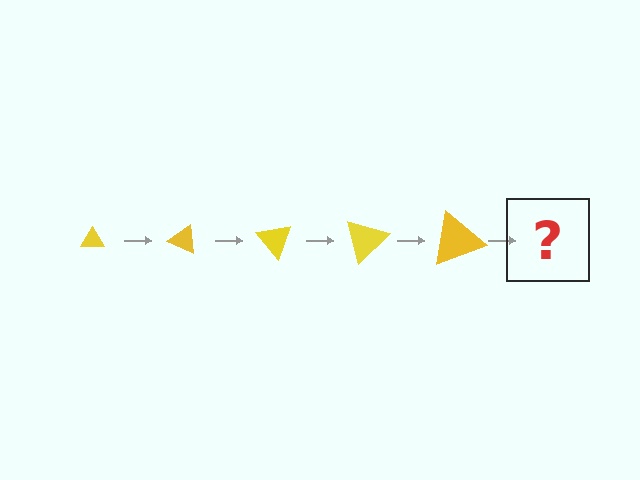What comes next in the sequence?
The next element should be a triangle, larger than the previous one and rotated 125 degrees from the start.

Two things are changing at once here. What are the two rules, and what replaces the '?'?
The two rules are that the triangle grows larger each step and it rotates 25 degrees each step. The '?' should be a triangle, larger than the previous one and rotated 125 degrees from the start.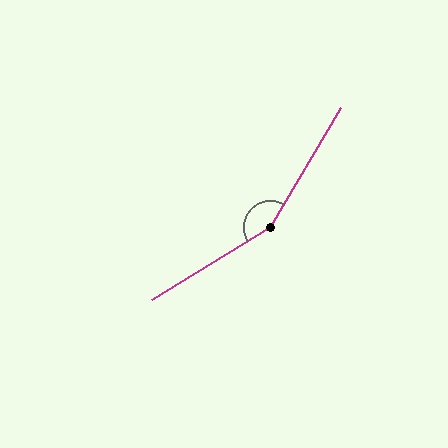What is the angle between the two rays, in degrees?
Approximately 152 degrees.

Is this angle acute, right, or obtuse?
It is obtuse.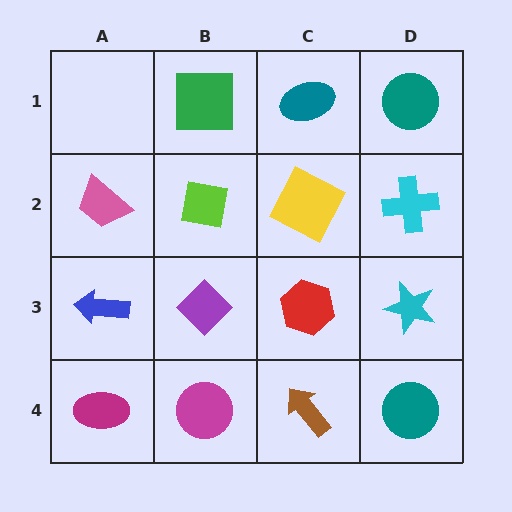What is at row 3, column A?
A blue arrow.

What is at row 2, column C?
A yellow square.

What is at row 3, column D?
A cyan star.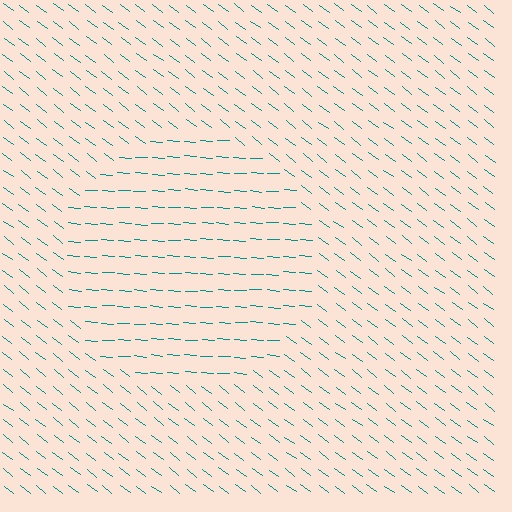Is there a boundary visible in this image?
Yes, there is a texture boundary formed by a change in line orientation.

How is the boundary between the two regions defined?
The boundary is defined purely by a change in line orientation (approximately 33 degrees difference). All lines are the same color and thickness.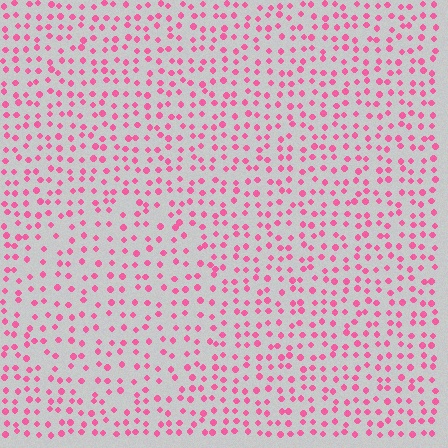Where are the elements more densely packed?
The elements are more densely packed outside the circle boundary.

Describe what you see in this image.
The image contains small pink elements arranged at two different densities. A circle-shaped region is visible where the elements are less densely packed than the surrounding area.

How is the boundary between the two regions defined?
The boundary is defined by a change in element density (approximately 1.4x ratio). All elements are the same color, size, and shape.